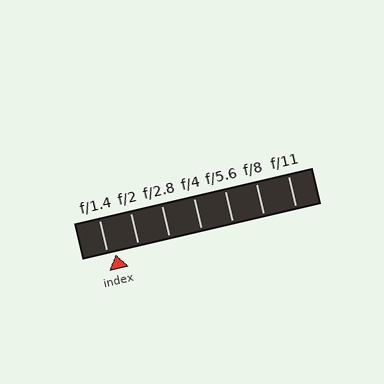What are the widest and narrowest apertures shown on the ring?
The widest aperture shown is f/1.4 and the narrowest is f/11.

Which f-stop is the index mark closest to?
The index mark is closest to f/1.4.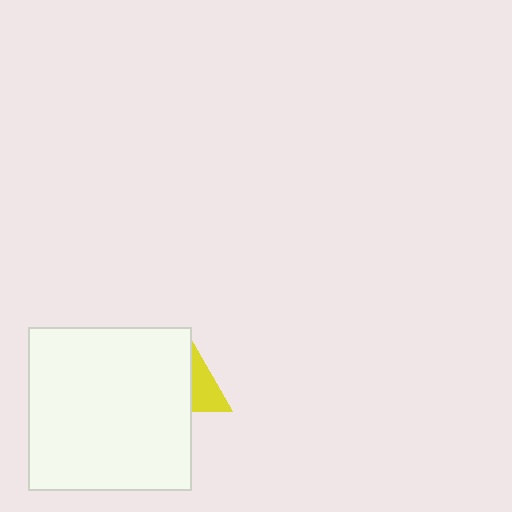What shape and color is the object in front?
The object in front is a white rectangle.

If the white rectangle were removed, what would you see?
You would see the complete yellow triangle.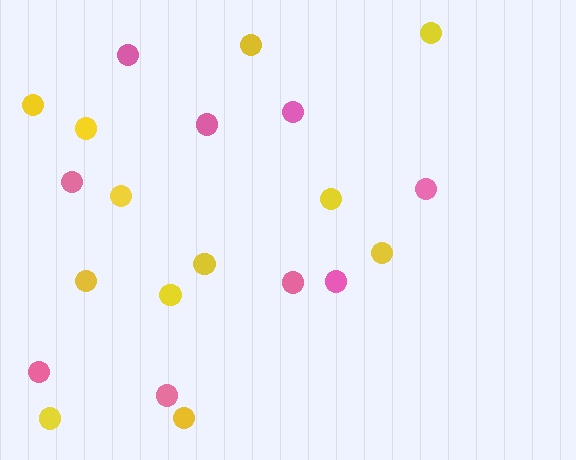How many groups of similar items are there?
There are 2 groups: one group of pink circles (9) and one group of yellow circles (12).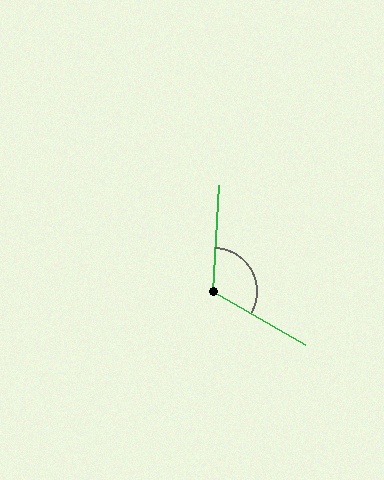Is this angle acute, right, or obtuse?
It is obtuse.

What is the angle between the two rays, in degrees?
Approximately 117 degrees.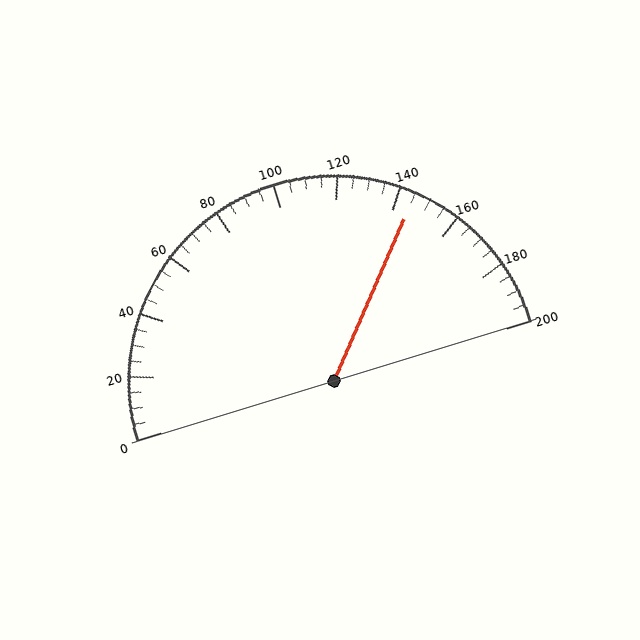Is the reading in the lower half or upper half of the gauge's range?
The reading is in the upper half of the range (0 to 200).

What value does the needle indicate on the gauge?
The needle indicates approximately 145.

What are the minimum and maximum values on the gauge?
The gauge ranges from 0 to 200.